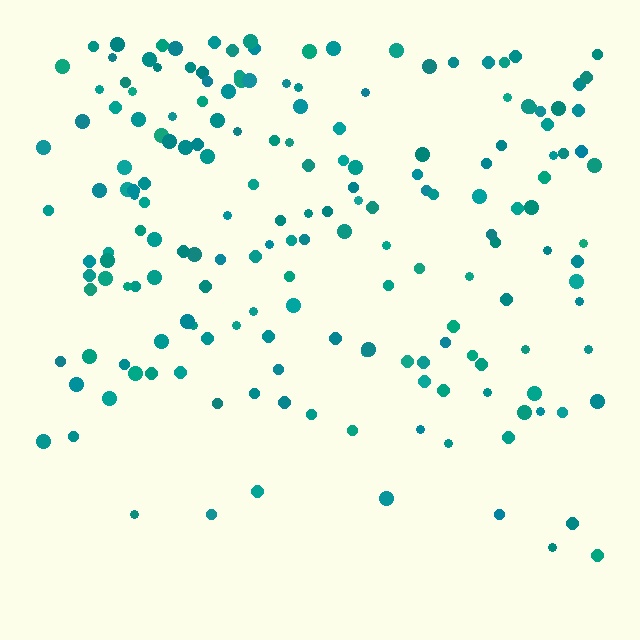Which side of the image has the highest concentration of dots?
The top.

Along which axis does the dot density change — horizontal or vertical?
Vertical.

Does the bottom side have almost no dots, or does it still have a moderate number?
Still a moderate number, just noticeably fewer than the top.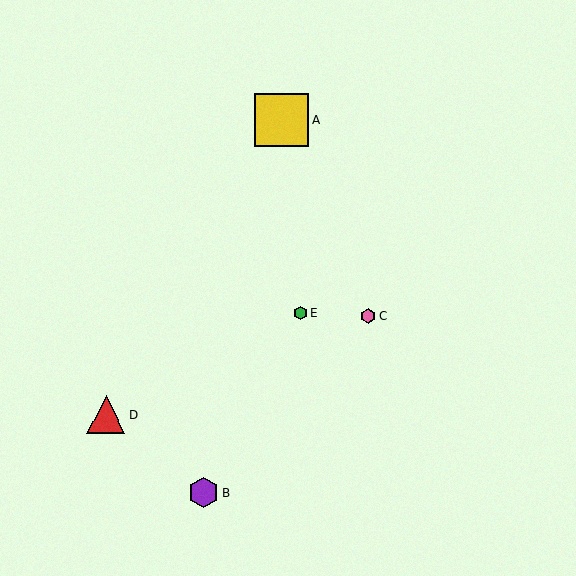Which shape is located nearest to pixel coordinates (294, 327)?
The green hexagon (labeled E) at (300, 313) is nearest to that location.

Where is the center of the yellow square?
The center of the yellow square is at (282, 120).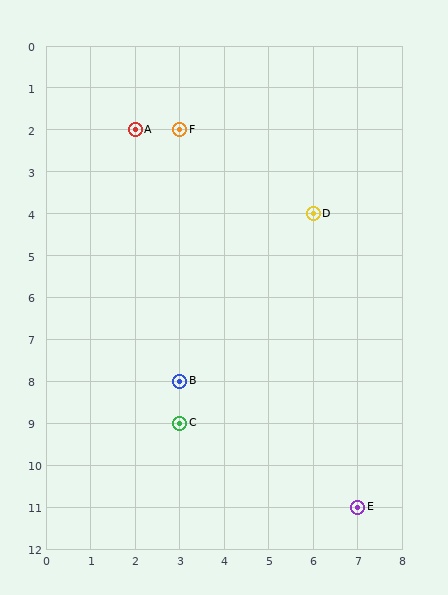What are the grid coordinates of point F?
Point F is at grid coordinates (3, 2).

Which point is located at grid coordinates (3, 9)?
Point C is at (3, 9).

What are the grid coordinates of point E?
Point E is at grid coordinates (7, 11).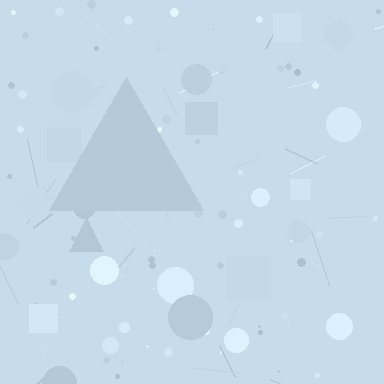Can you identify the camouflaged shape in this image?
The camouflaged shape is a triangle.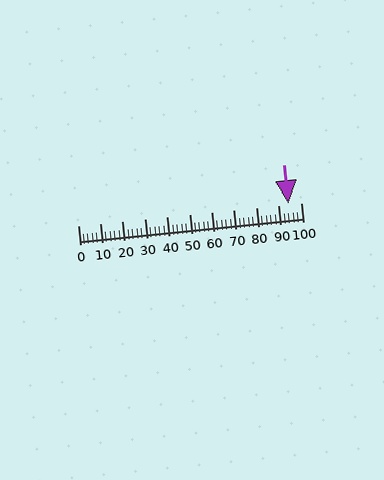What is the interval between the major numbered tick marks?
The major tick marks are spaced 10 units apart.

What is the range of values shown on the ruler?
The ruler shows values from 0 to 100.